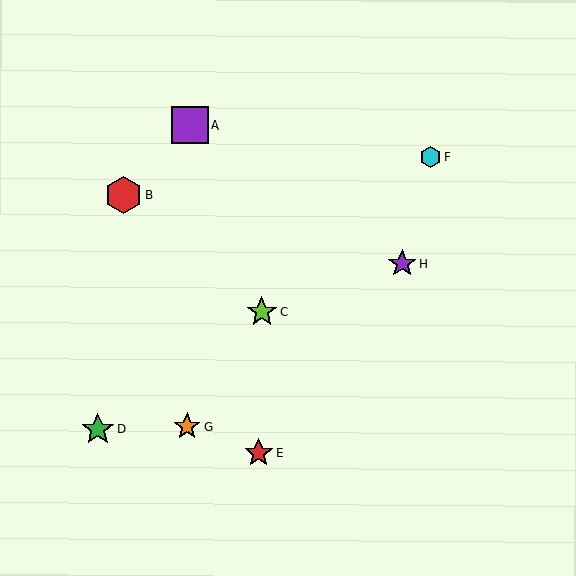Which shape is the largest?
The red hexagon (labeled B) is the largest.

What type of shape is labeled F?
Shape F is a cyan hexagon.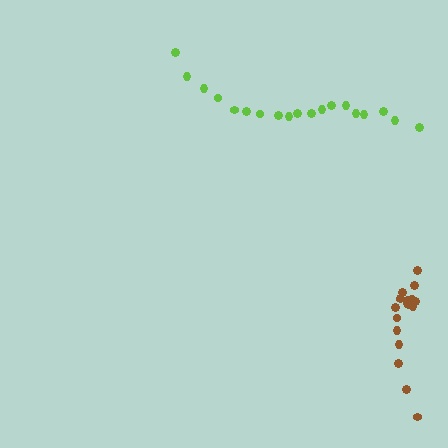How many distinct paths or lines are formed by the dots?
There are 2 distinct paths.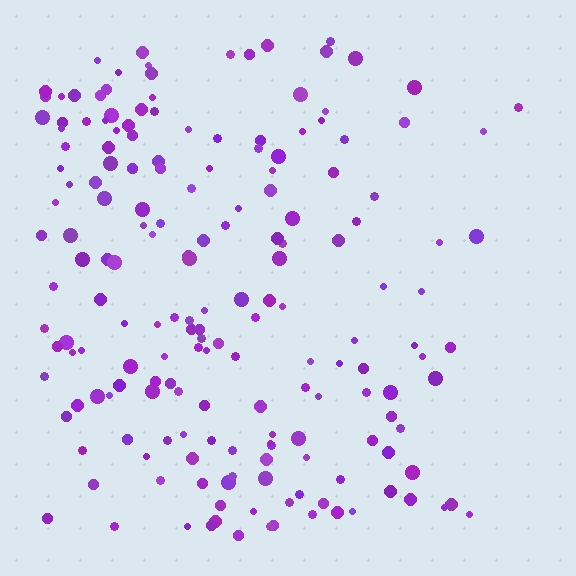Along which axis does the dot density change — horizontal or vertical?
Horizontal.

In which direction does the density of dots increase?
From right to left, with the left side densest.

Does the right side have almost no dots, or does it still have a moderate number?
Still a moderate number, just noticeably fewer than the left.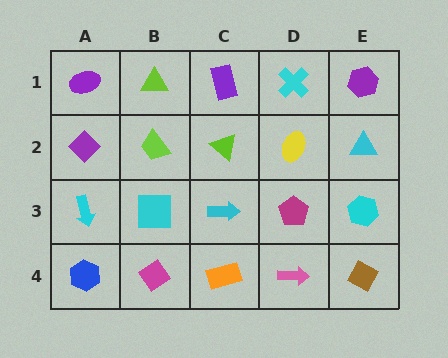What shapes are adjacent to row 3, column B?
A lime trapezoid (row 2, column B), a magenta diamond (row 4, column B), a cyan arrow (row 3, column A), a cyan arrow (row 3, column C).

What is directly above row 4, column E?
A cyan hexagon.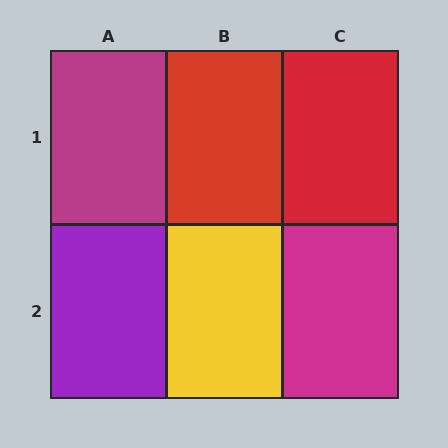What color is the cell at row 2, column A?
Purple.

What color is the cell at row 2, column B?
Yellow.